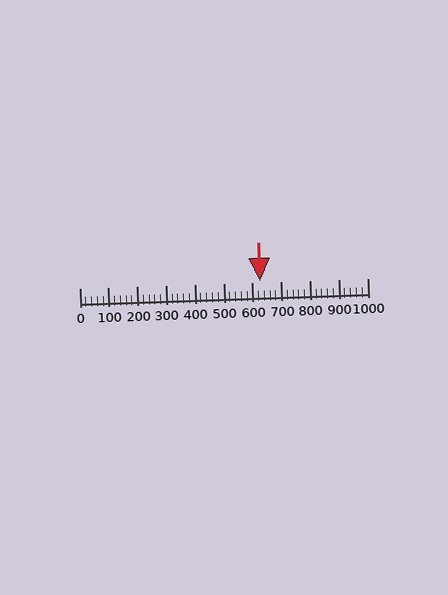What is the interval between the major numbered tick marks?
The major tick marks are spaced 100 units apart.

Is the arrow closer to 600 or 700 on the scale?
The arrow is closer to 600.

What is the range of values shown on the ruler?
The ruler shows values from 0 to 1000.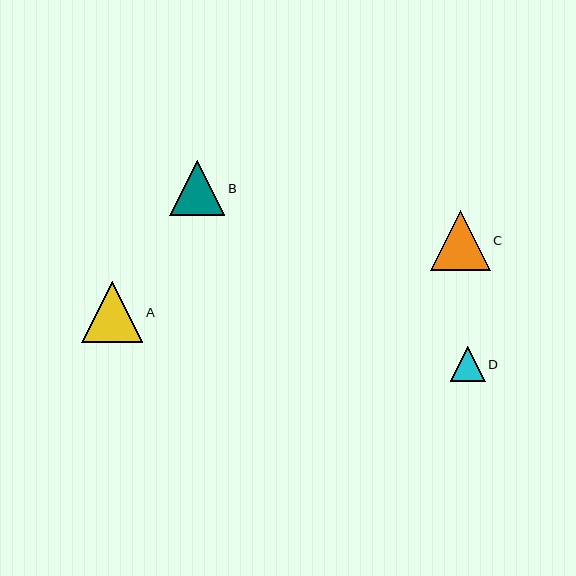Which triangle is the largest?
Triangle A is the largest with a size of approximately 61 pixels.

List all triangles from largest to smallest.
From largest to smallest: A, C, B, D.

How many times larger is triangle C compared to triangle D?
Triangle C is approximately 1.7 times the size of triangle D.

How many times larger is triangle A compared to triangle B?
Triangle A is approximately 1.1 times the size of triangle B.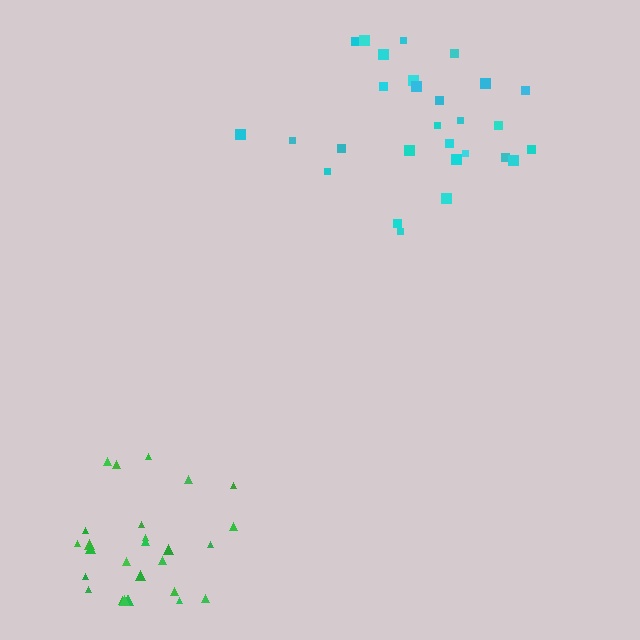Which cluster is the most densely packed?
Cyan.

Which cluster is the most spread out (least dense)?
Green.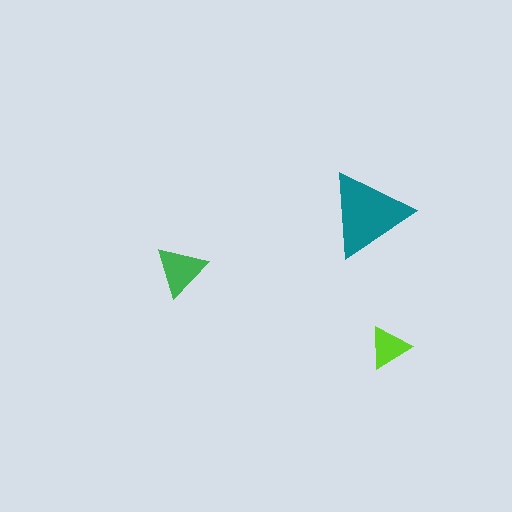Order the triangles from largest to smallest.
the teal one, the green one, the lime one.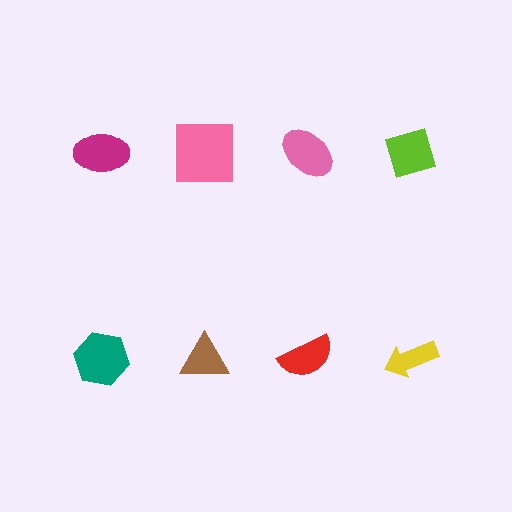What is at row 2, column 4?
A yellow arrow.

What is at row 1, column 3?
A pink ellipse.